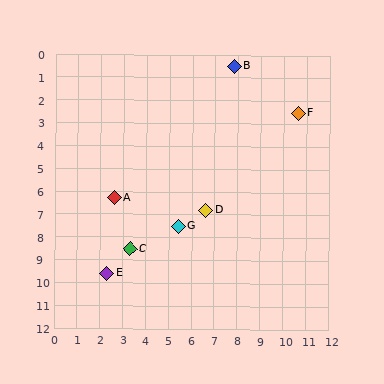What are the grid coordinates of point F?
Point F is at approximately (10.6, 2.5).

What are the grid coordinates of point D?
Point D is at approximately (6.6, 6.8).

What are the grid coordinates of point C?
Point C is at approximately (3.3, 8.5).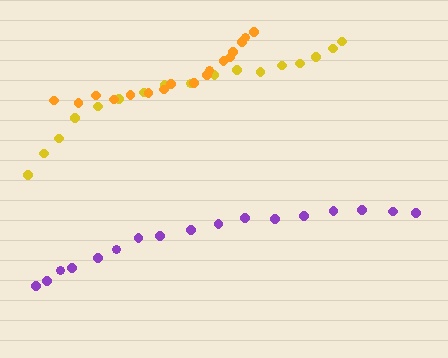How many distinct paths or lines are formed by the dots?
There are 3 distinct paths.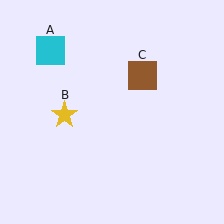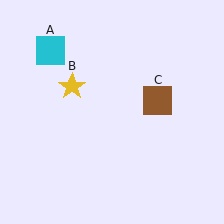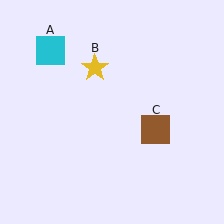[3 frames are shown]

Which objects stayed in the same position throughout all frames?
Cyan square (object A) remained stationary.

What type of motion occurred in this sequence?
The yellow star (object B), brown square (object C) rotated clockwise around the center of the scene.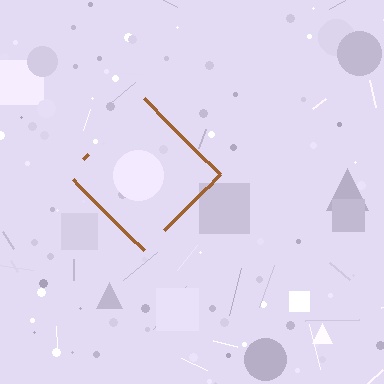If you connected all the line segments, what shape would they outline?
They would outline a diamond.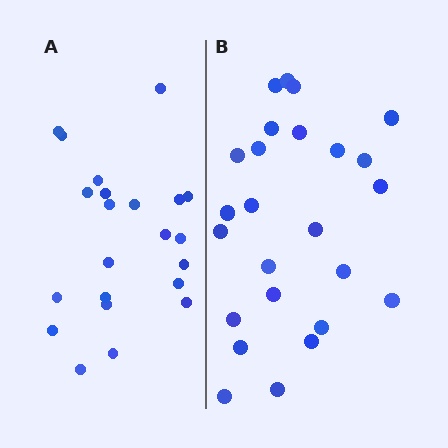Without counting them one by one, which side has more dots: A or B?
Region B (the right region) has more dots.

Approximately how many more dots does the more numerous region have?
Region B has just a few more — roughly 2 or 3 more dots than region A.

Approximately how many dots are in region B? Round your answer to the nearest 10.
About 20 dots. (The exact count is 25, which rounds to 20.)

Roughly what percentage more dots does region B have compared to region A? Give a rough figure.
About 15% more.